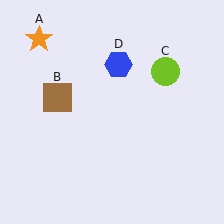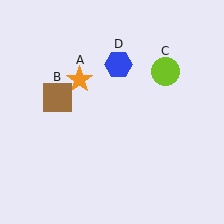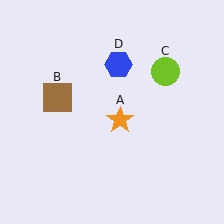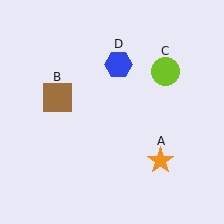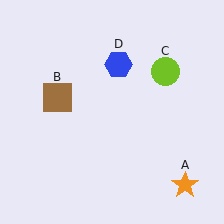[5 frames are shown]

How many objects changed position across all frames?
1 object changed position: orange star (object A).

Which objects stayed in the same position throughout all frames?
Brown square (object B) and lime circle (object C) and blue hexagon (object D) remained stationary.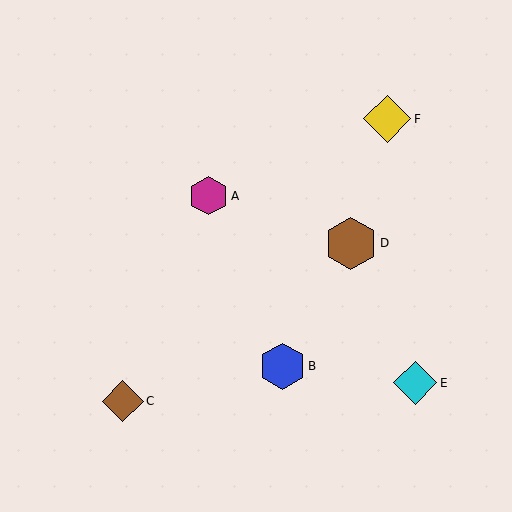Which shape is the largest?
The brown hexagon (labeled D) is the largest.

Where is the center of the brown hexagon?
The center of the brown hexagon is at (351, 243).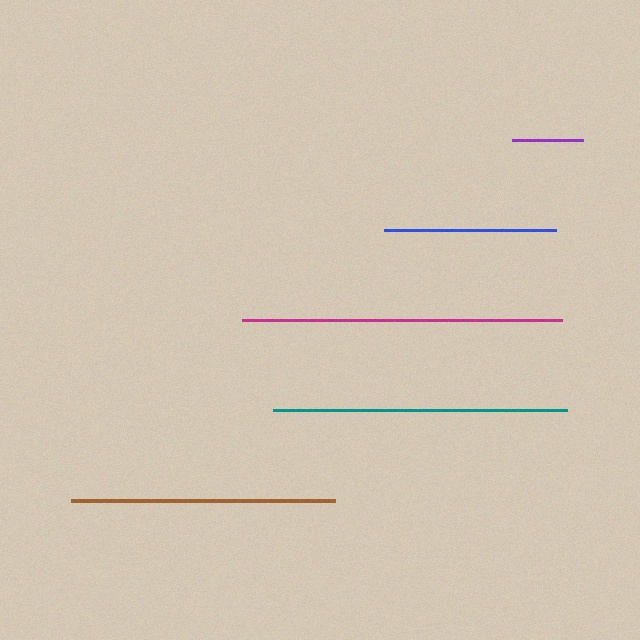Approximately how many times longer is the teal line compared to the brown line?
The teal line is approximately 1.1 times the length of the brown line.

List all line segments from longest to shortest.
From longest to shortest: magenta, teal, brown, blue, purple.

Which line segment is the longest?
The magenta line is the longest at approximately 320 pixels.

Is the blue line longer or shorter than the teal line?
The teal line is longer than the blue line.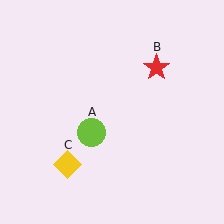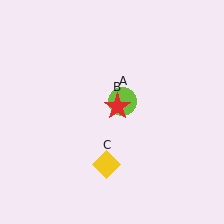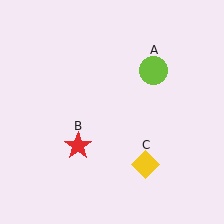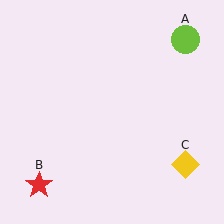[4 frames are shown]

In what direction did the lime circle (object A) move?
The lime circle (object A) moved up and to the right.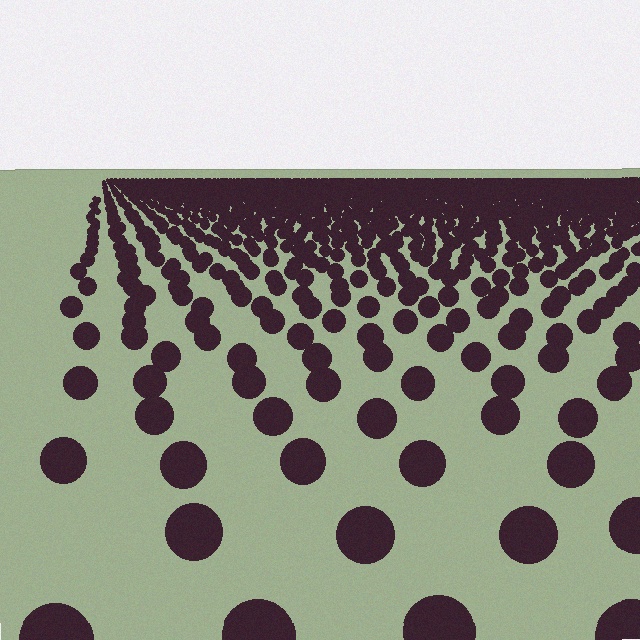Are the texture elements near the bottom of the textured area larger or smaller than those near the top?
Larger. Near the bottom, elements are closer to the viewer and appear at a bigger on-screen size.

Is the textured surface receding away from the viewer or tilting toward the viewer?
The surface is receding away from the viewer. Texture elements get smaller and denser toward the top.